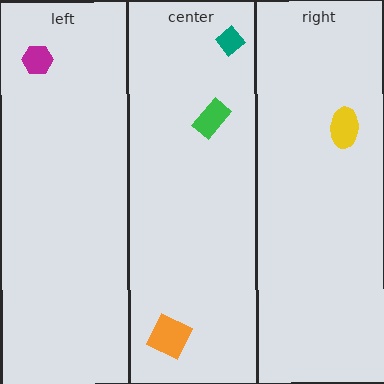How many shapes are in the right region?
1.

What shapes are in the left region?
The magenta hexagon.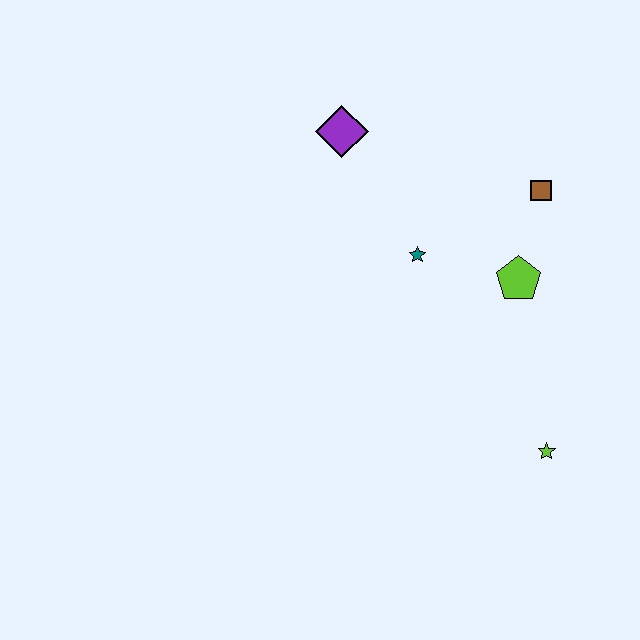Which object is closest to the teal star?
The lime pentagon is closest to the teal star.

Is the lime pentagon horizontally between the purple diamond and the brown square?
Yes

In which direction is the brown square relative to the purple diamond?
The brown square is to the right of the purple diamond.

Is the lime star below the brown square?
Yes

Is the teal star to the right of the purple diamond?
Yes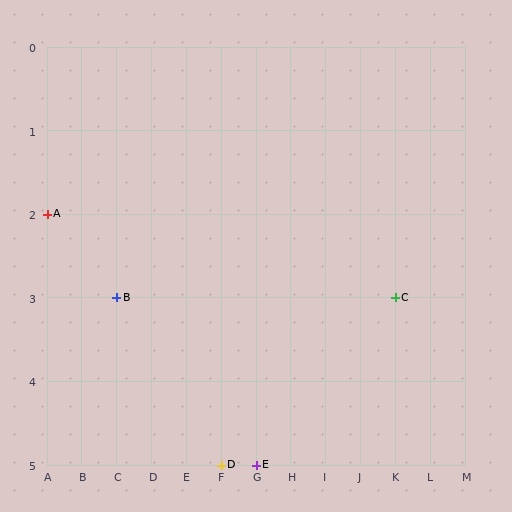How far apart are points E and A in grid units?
Points E and A are 6 columns and 3 rows apart (about 6.7 grid units diagonally).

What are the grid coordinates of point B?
Point B is at grid coordinates (C, 3).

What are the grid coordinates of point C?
Point C is at grid coordinates (K, 3).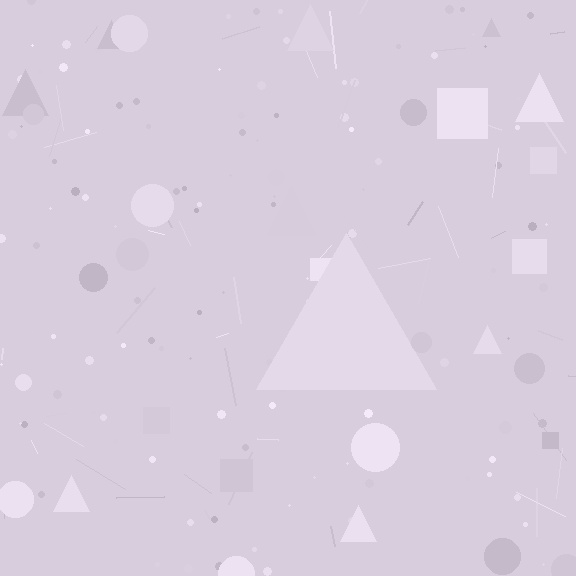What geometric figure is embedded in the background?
A triangle is embedded in the background.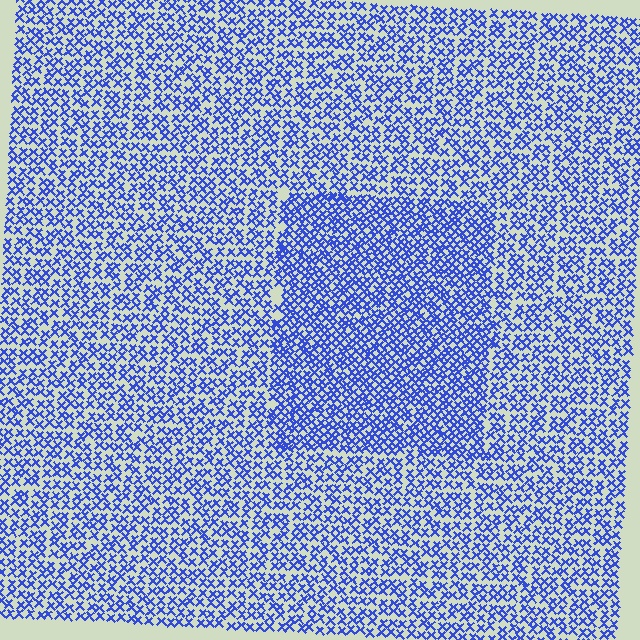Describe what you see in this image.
The image contains small blue elements arranged at two different densities. A rectangle-shaped region is visible where the elements are more densely packed than the surrounding area.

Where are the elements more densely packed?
The elements are more densely packed inside the rectangle boundary.